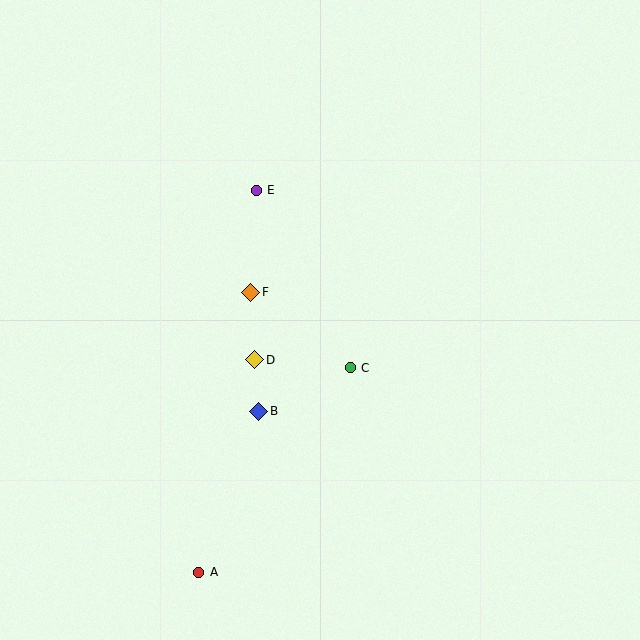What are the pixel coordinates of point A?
Point A is at (199, 572).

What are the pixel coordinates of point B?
Point B is at (259, 411).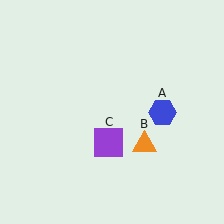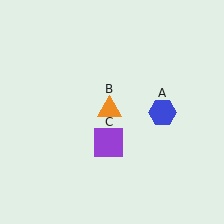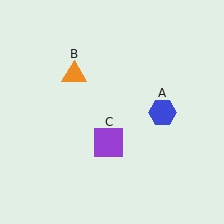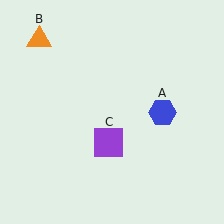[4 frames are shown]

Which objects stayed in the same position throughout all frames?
Blue hexagon (object A) and purple square (object C) remained stationary.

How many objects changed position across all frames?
1 object changed position: orange triangle (object B).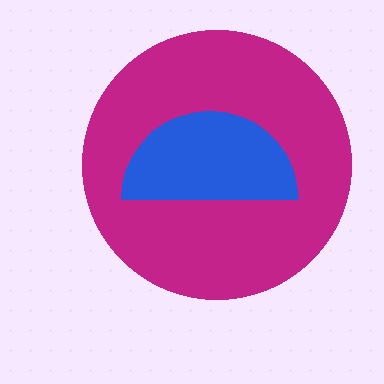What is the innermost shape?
The blue semicircle.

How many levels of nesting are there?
2.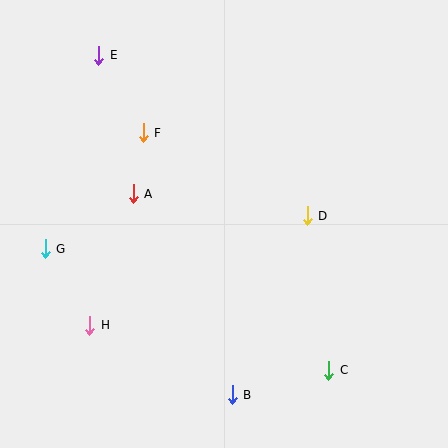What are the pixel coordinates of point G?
Point G is at (45, 249).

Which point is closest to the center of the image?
Point D at (307, 216) is closest to the center.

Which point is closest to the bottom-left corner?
Point H is closest to the bottom-left corner.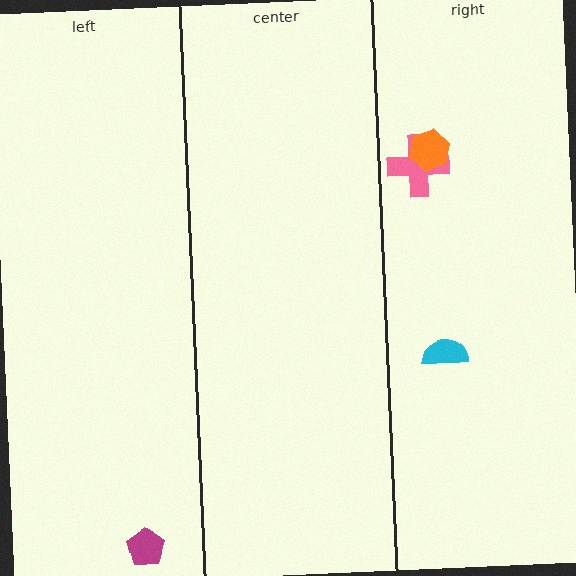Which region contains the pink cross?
The right region.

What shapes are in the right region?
The pink cross, the orange hexagon, the cyan semicircle.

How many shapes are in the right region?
3.